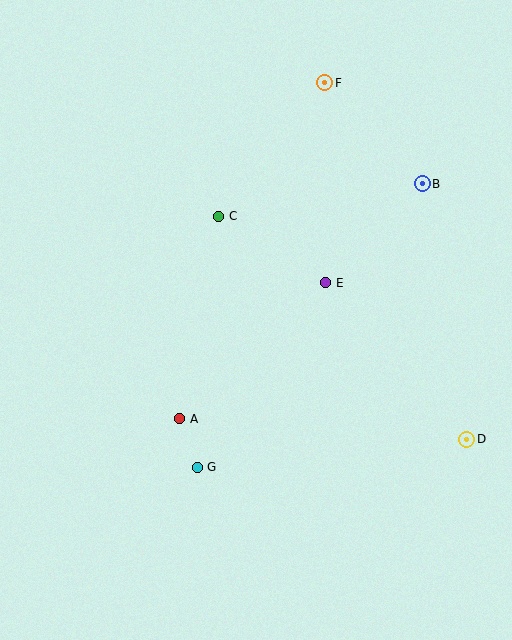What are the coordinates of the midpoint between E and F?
The midpoint between E and F is at (325, 183).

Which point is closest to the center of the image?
Point E at (326, 283) is closest to the center.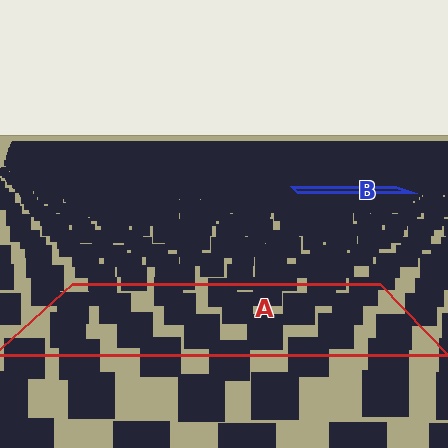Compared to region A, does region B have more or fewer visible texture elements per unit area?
Region B has more texture elements per unit area — they are packed more densely because it is farther away.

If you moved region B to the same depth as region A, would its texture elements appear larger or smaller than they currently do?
They would appear larger. At a closer depth, the same texture elements are projected at a bigger on-screen size.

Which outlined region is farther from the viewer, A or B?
Region B is farther from the viewer — the texture elements inside it appear smaller and more densely packed.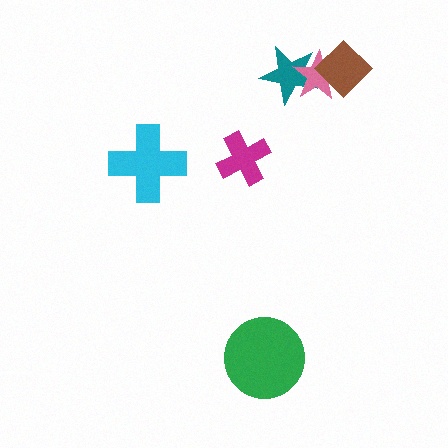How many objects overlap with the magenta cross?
0 objects overlap with the magenta cross.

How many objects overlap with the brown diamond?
2 objects overlap with the brown diamond.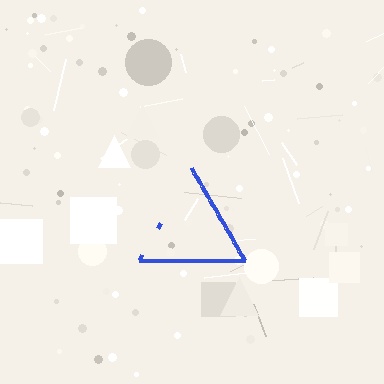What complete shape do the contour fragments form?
The contour fragments form a triangle.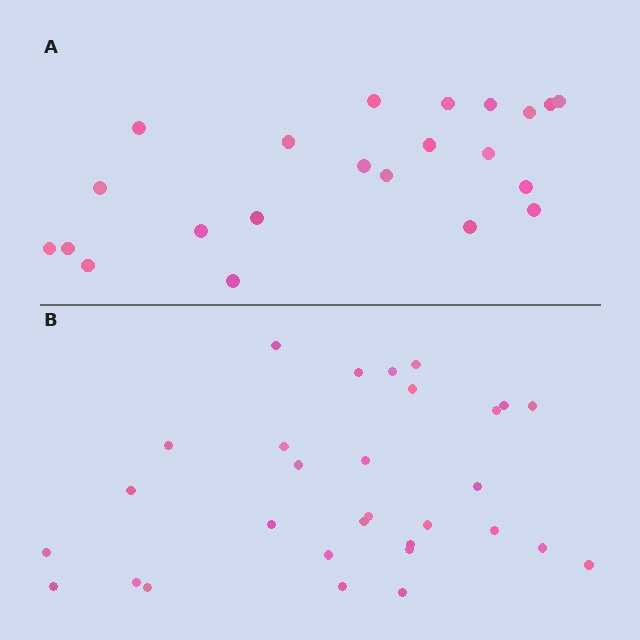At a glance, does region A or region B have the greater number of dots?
Region B (the bottom region) has more dots.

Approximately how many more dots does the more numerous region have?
Region B has roughly 8 or so more dots than region A.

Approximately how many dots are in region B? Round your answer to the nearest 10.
About 30 dots.